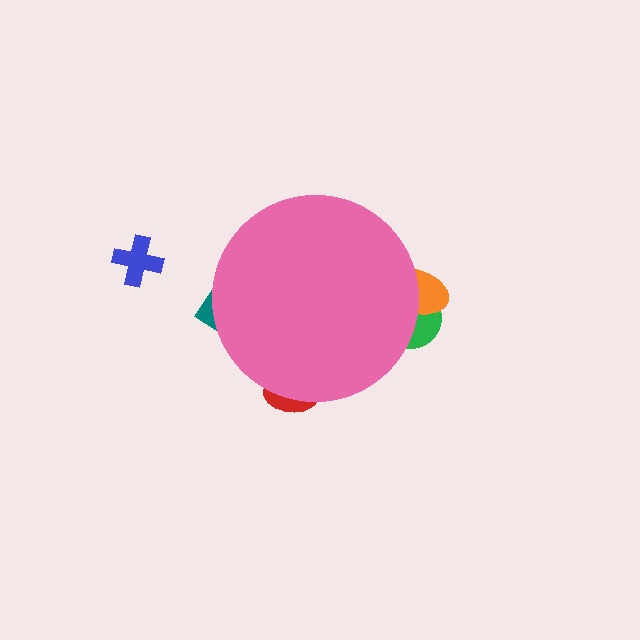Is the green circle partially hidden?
Yes, the green circle is partially hidden behind the pink circle.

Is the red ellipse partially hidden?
Yes, the red ellipse is partially hidden behind the pink circle.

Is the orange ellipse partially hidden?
Yes, the orange ellipse is partially hidden behind the pink circle.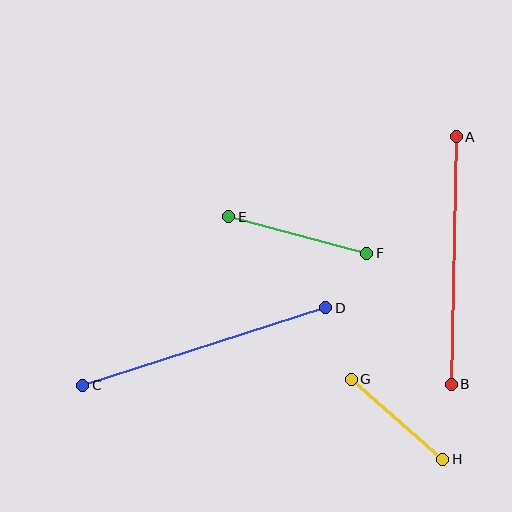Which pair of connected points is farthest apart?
Points C and D are farthest apart.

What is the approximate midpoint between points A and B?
The midpoint is at approximately (454, 261) pixels.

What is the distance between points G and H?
The distance is approximately 121 pixels.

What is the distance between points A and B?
The distance is approximately 248 pixels.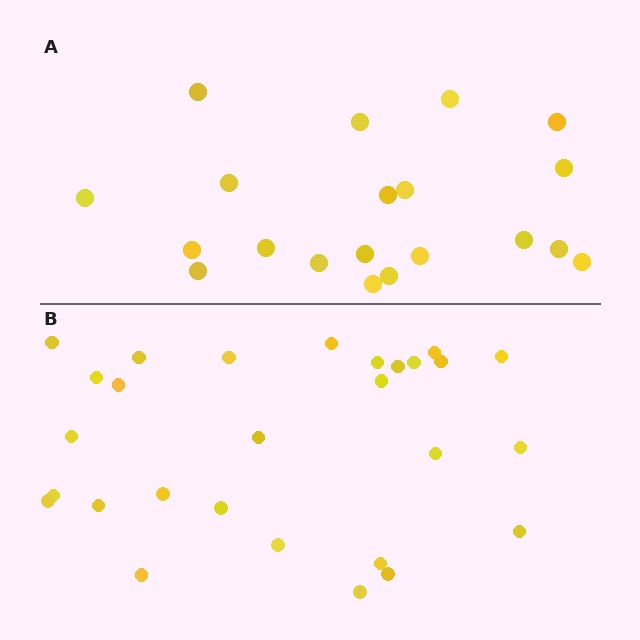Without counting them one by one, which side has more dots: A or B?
Region B (the bottom region) has more dots.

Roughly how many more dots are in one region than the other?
Region B has roughly 8 or so more dots than region A.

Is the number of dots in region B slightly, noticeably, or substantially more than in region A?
Region B has noticeably more, but not dramatically so. The ratio is roughly 1.4 to 1.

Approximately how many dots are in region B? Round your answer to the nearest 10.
About 30 dots. (The exact count is 28, which rounds to 30.)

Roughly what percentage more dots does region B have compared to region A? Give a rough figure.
About 40% more.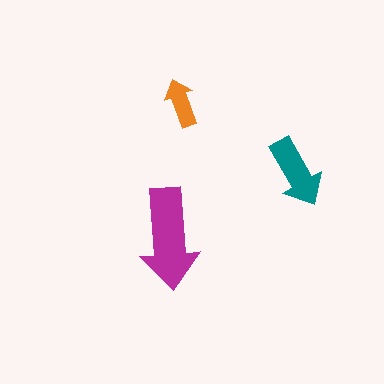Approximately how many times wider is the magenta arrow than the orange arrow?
About 2 times wider.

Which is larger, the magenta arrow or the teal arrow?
The magenta one.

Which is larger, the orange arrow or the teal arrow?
The teal one.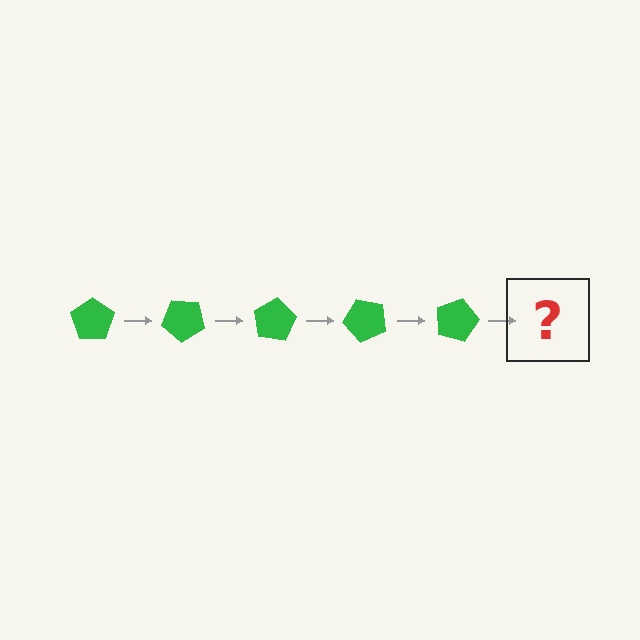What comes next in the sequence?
The next element should be a green pentagon rotated 200 degrees.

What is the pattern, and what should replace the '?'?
The pattern is that the pentagon rotates 40 degrees each step. The '?' should be a green pentagon rotated 200 degrees.